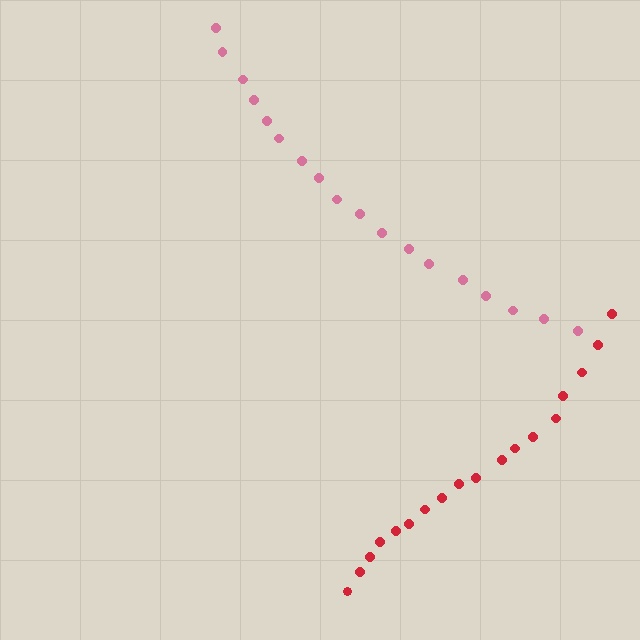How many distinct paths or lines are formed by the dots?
There are 2 distinct paths.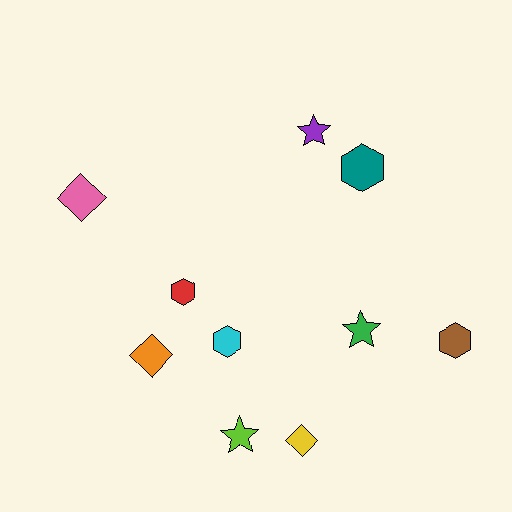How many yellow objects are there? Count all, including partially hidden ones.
There is 1 yellow object.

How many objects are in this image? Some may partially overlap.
There are 10 objects.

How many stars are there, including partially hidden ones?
There are 3 stars.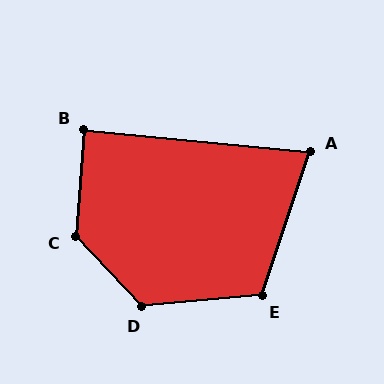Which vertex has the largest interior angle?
C, at approximately 132 degrees.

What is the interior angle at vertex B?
Approximately 89 degrees (approximately right).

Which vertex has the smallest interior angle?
A, at approximately 77 degrees.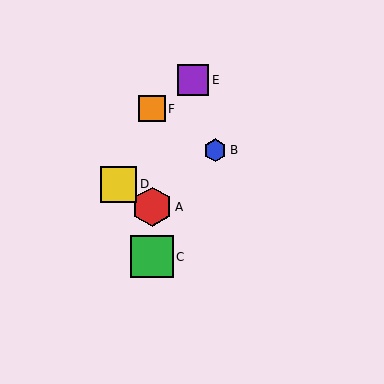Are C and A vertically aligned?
Yes, both are at x≈152.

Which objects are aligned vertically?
Objects A, C, F are aligned vertically.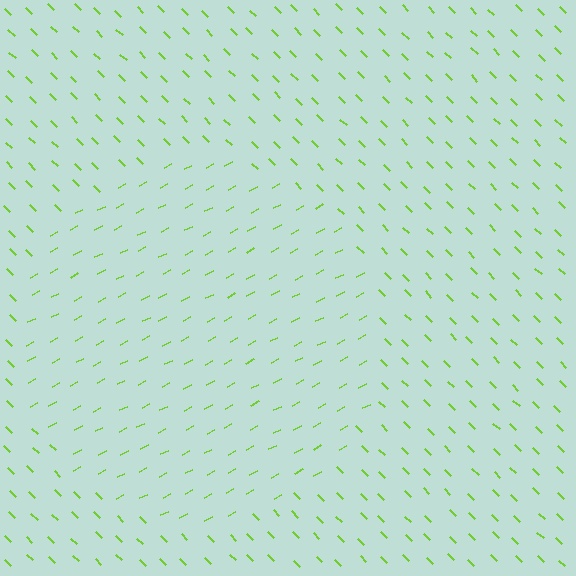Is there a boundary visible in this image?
Yes, there is a texture boundary formed by a change in line orientation.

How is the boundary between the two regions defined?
The boundary is defined purely by a change in line orientation (approximately 73 degrees difference). All lines are the same color and thickness.